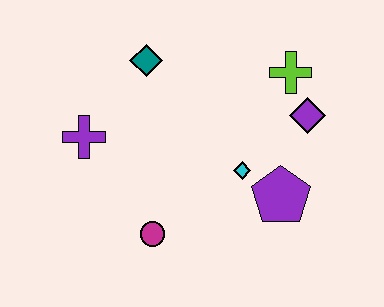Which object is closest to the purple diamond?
The lime cross is closest to the purple diamond.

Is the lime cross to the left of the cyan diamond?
No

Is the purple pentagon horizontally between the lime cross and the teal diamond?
Yes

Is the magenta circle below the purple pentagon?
Yes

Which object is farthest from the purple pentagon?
The purple cross is farthest from the purple pentagon.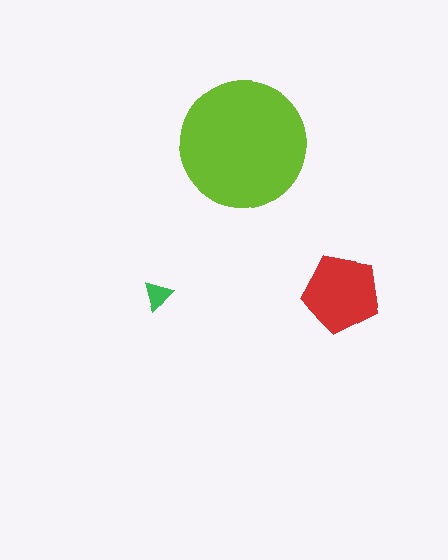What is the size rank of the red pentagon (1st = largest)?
2nd.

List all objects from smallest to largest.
The green triangle, the red pentagon, the lime circle.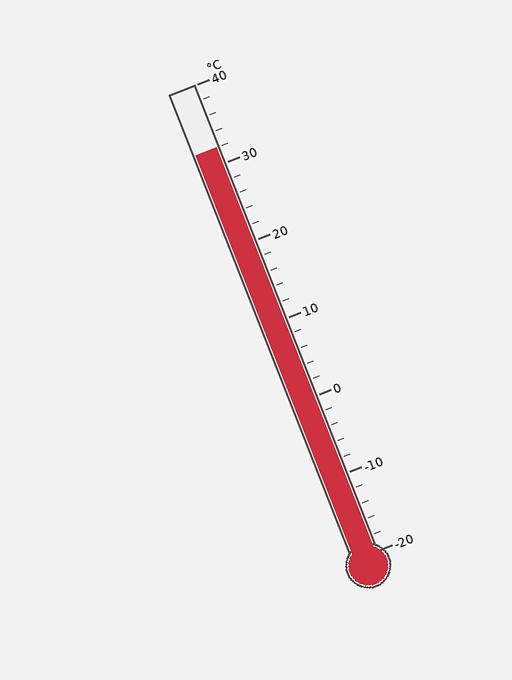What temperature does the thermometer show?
The thermometer shows approximately 32°C.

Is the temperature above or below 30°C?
The temperature is above 30°C.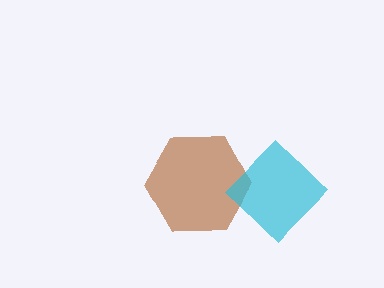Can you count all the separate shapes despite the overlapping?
Yes, there are 2 separate shapes.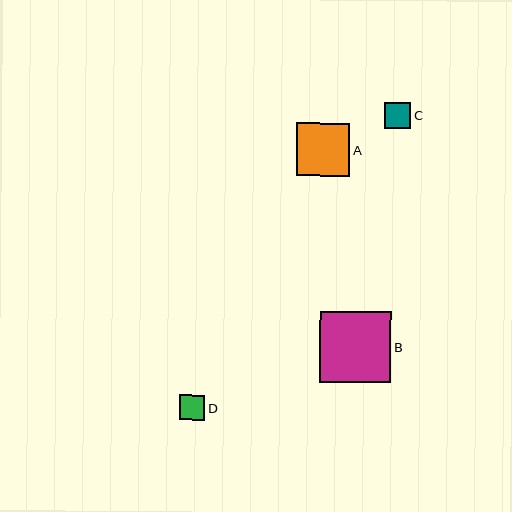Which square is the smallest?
Square D is the smallest with a size of approximately 25 pixels.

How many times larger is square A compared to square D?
Square A is approximately 2.1 times the size of square D.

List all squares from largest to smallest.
From largest to smallest: B, A, C, D.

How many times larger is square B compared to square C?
Square B is approximately 2.7 times the size of square C.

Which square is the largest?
Square B is the largest with a size of approximately 71 pixels.